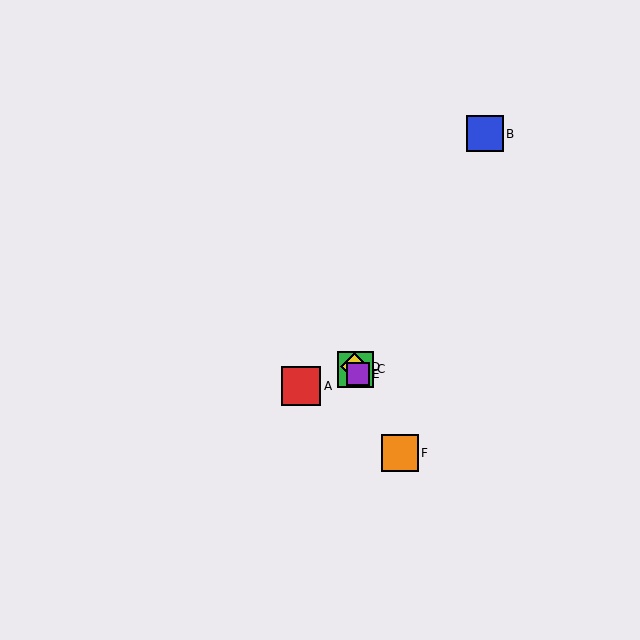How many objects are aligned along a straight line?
4 objects (C, D, E, F) are aligned along a straight line.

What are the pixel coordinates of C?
Object C is at (356, 369).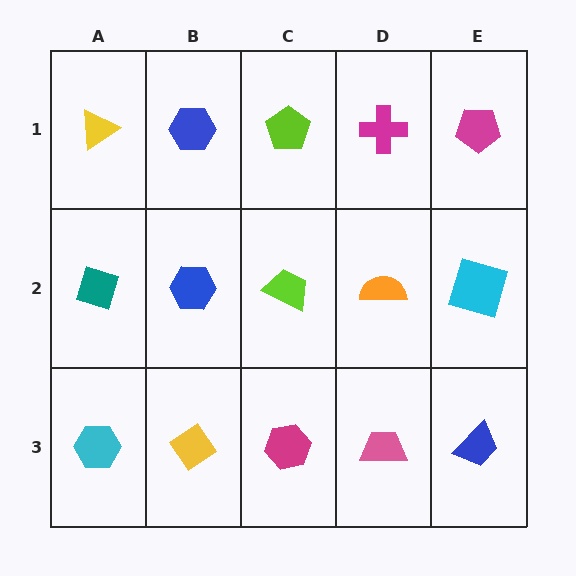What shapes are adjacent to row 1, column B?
A blue hexagon (row 2, column B), a yellow triangle (row 1, column A), a lime pentagon (row 1, column C).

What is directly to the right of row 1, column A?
A blue hexagon.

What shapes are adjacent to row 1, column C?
A lime trapezoid (row 2, column C), a blue hexagon (row 1, column B), a magenta cross (row 1, column D).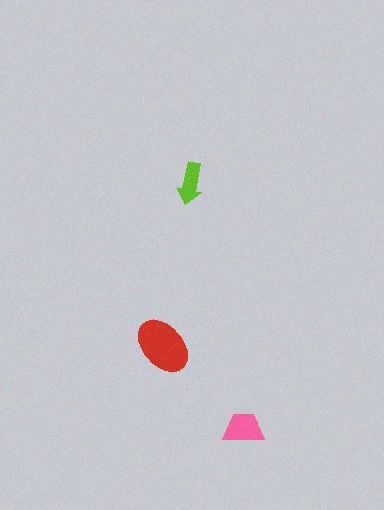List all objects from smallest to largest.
The lime arrow, the pink trapezoid, the red ellipse.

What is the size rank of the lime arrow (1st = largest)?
3rd.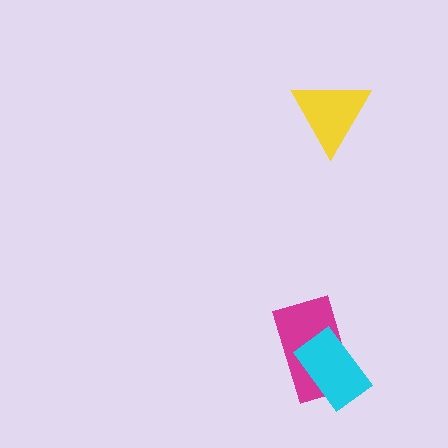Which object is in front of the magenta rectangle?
The cyan rectangle is in front of the magenta rectangle.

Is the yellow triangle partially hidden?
No, no other shape covers it.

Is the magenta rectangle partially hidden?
Yes, it is partially covered by another shape.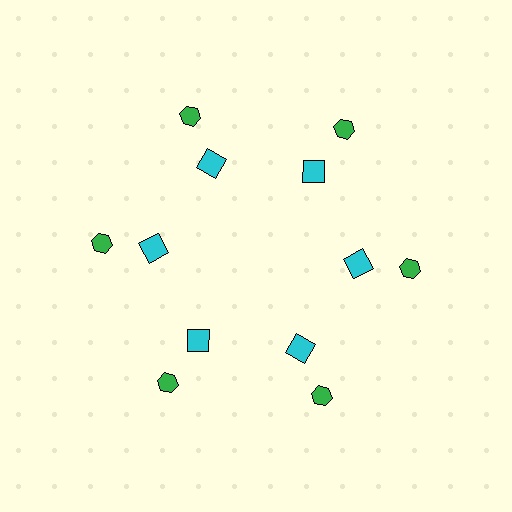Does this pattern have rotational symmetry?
Yes, this pattern has 6-fold rotational symmetry. It looks the same after rotating 60 degrees around the center.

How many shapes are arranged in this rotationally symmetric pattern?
There are 12 shapes, arranged in 6 groups of 2.